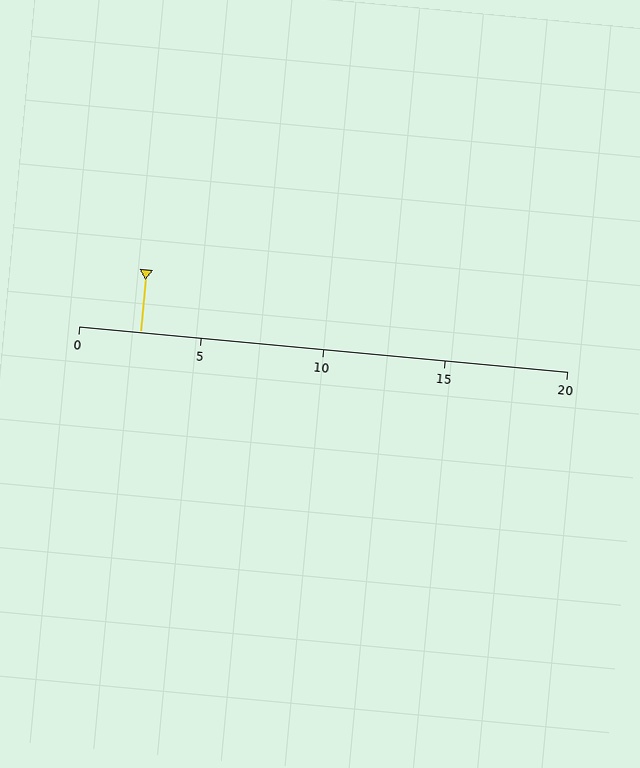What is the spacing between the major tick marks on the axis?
The major ticks are spaced 5 apart.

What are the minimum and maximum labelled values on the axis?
The axis runs from 0 to 20.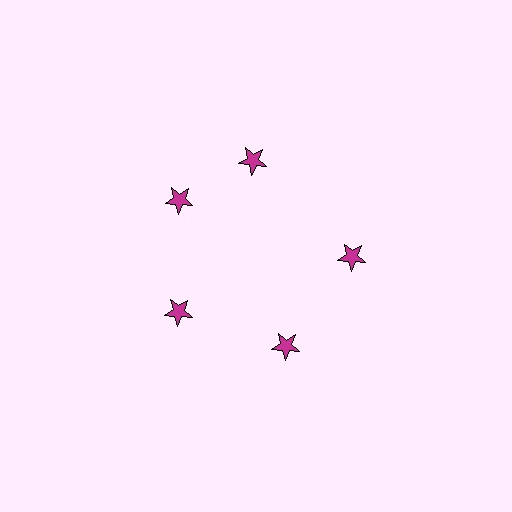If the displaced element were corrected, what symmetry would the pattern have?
It would have 5-fold rotational symmetry — the pattern would map onto itself every 72 degrees.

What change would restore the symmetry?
The symmetry would be restored by rotating it back into even spacing with its neighbors so that all 5 stars sit at equal angles and equal distance from the center.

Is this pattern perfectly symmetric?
No. The 5 magenta stars are arranged in a ring, but one element near the 1 o'clock position is rotated out of alignment along the ring, breaking the 5-fold rotational symmetry.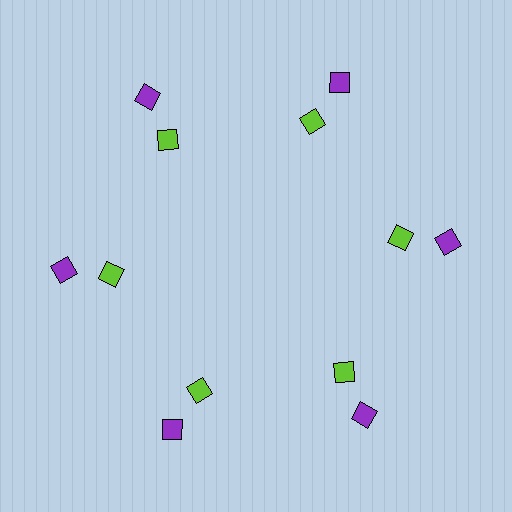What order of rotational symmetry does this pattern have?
This pattern has 6-fold rotational symmetry.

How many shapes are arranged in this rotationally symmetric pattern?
There are 12 shapes, arranged in 6 groups of 2.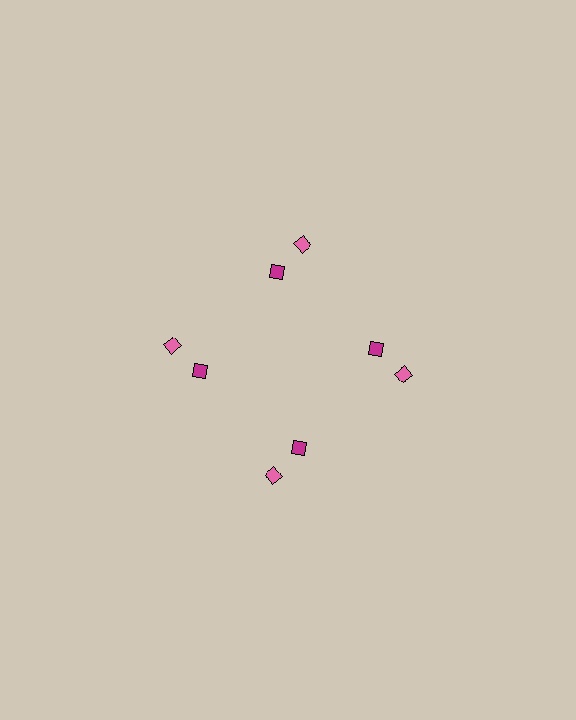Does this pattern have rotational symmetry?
Yes, this pattern has 4-fold rotational symmetry. It looks the same after rotating 90 degrees around the center.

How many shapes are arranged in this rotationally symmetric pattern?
There are 8 shapes, arranged in 4 groups of 2.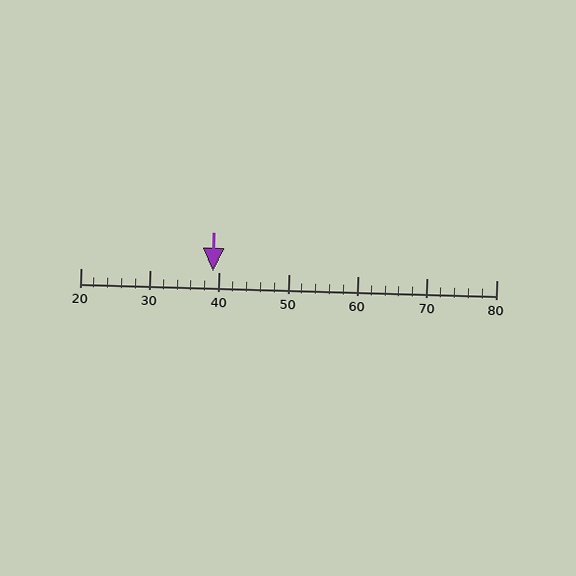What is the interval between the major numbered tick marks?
The major tick marks are spaced 10 units apart.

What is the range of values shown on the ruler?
The ruler shows values from 20 to 80.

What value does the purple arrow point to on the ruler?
The purple arrow points to approximately 39.